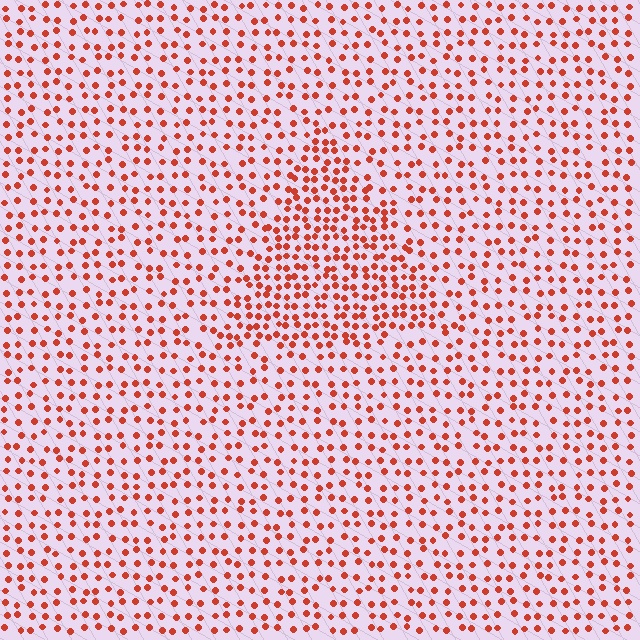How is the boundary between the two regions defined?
The boundary is defined by a change in element density (approximately 1.8x ratio). All elements are the same color, size, and shape.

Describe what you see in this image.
The image contains small red elements arranged at two different densities. A triangle-shaped region is visible where the elements are more densely packed than the surrounding area.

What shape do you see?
I see a triangle.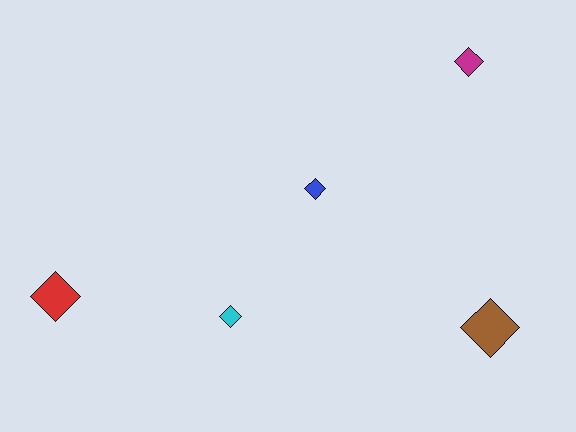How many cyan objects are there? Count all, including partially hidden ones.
There is 1 cyan object.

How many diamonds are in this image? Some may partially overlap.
There are 5 diamonds.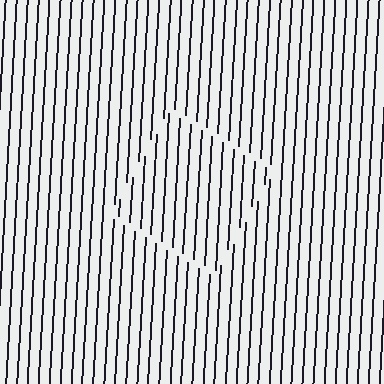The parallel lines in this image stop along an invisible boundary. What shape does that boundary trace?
An illusory square. The interior of the shape contains the same grating, shifted by half a period — the contour is defined by the phase discontinuity where line-ends from the inner and outer gratings abut.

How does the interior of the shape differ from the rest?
The interior of the shape contains the same grating, shifted by half a period — the contour is defined by the phase discontinuity where line-ends from the inner and outer gratings abut.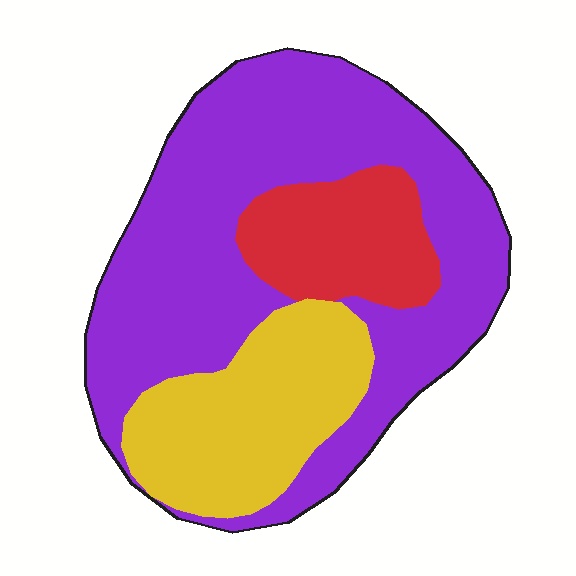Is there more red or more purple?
Purple.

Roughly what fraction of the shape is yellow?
Yellow covers roughly 25% of the shape.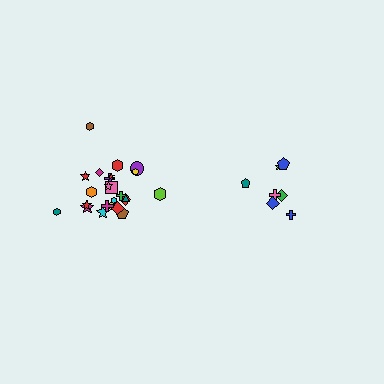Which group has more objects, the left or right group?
The left group.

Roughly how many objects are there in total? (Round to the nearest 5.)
Roughly 30 objects in total.